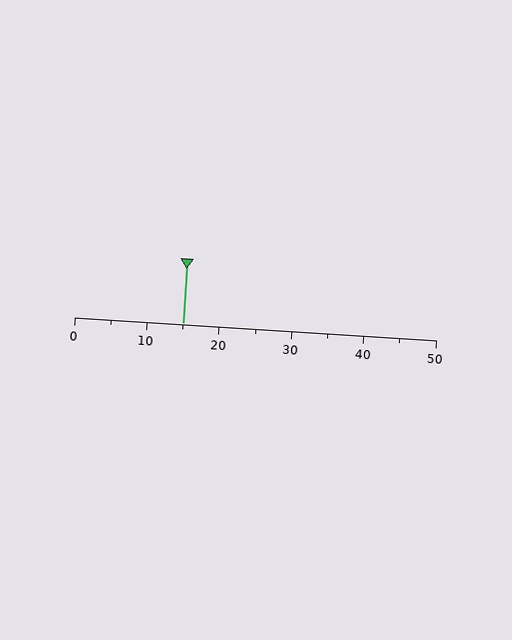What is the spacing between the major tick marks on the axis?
The major ticks are spaced 10 apart.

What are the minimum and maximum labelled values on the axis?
The axis runs from 0 to 50.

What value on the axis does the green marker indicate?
The marker indicates approximately 15.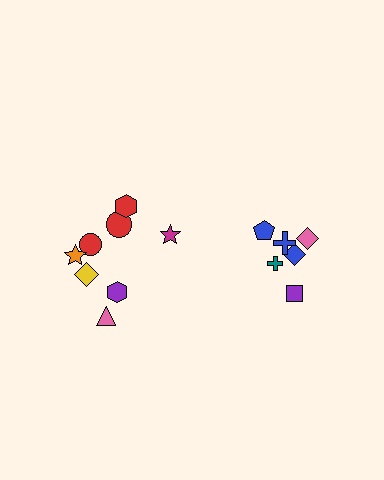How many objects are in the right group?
There are 6 objects.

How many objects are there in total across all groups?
There are 14 objects.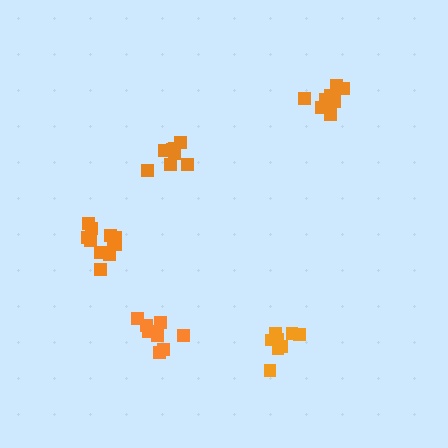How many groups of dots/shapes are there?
There are 5 groups.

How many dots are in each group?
Group 1: 8 dots, Group 2: 8 dots, Group 3: 8 dots, Group 4: 11 dots, Group 5: 8 dots (43 total).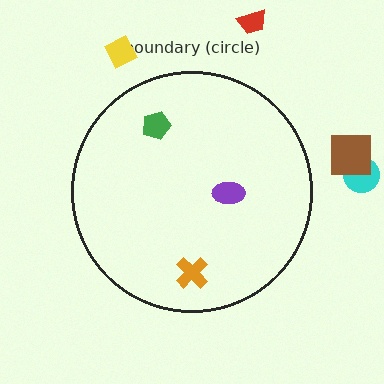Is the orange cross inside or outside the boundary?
Inside.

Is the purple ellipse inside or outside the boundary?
Inside.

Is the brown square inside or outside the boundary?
Outside.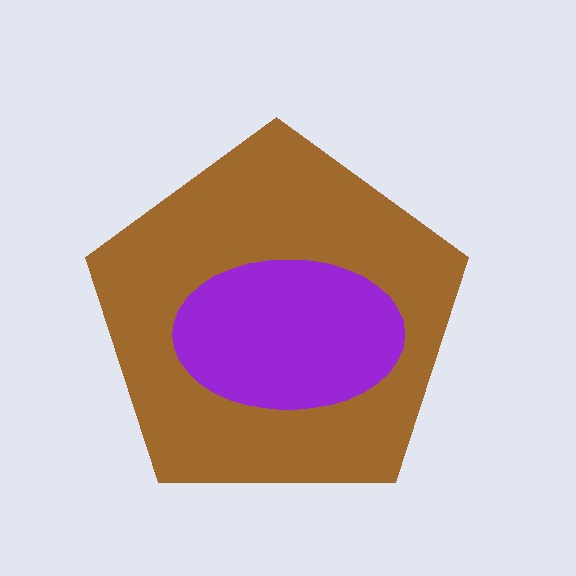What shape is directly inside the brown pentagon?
The purple ellipse.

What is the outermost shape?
The brown pentagon.